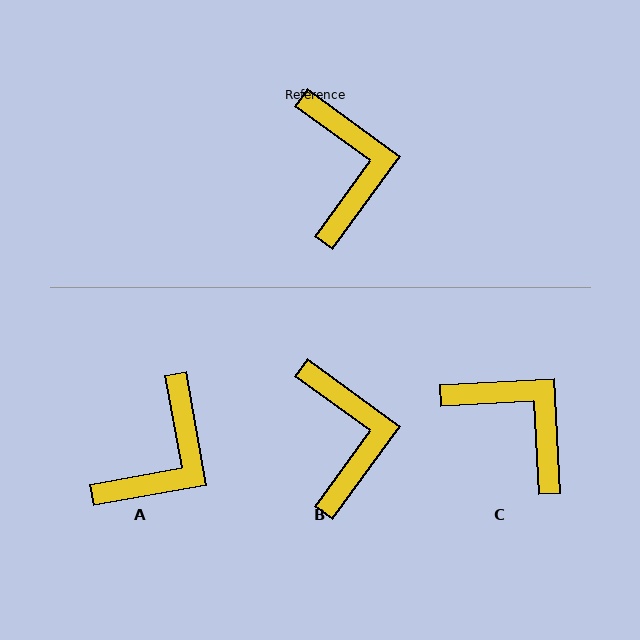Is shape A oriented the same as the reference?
No, it is off by about 44 degrees.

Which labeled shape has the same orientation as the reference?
B.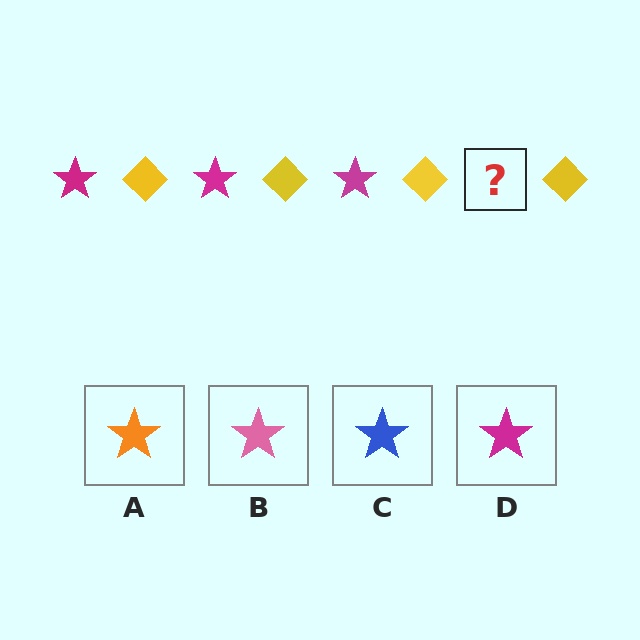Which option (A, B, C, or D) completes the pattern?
D.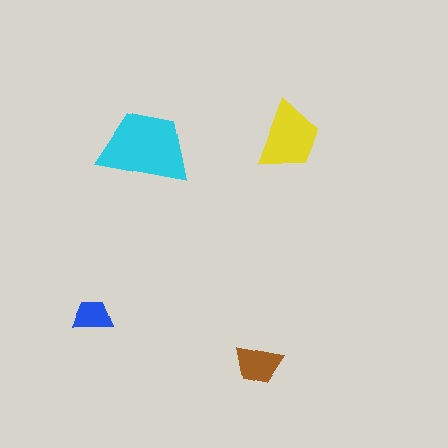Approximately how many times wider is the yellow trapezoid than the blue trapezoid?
About 1.5 times wider.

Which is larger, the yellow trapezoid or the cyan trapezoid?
The cyan one.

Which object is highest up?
The yellow trapezoid is topmost.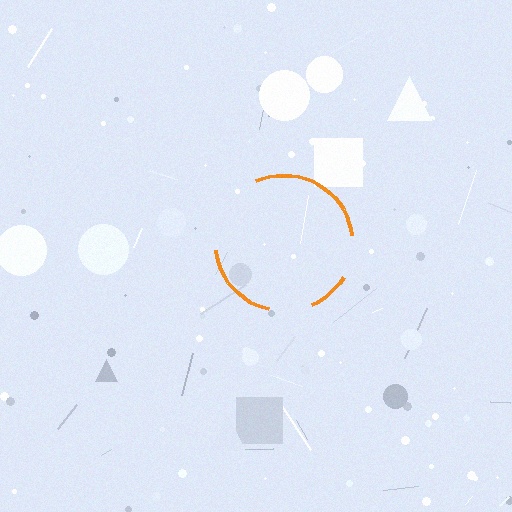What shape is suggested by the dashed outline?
The dashed outline suggests a circle.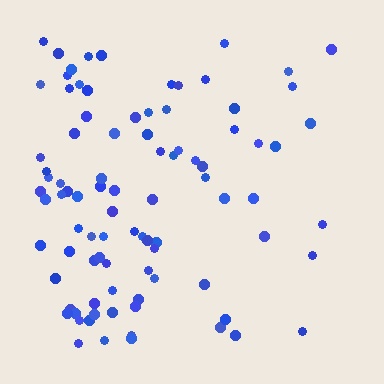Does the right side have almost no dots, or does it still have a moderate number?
Still a moderate number, just noticeably fewer than the left.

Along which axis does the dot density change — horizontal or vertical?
Horizontal.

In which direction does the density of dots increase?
From right to left, with the left side densest.